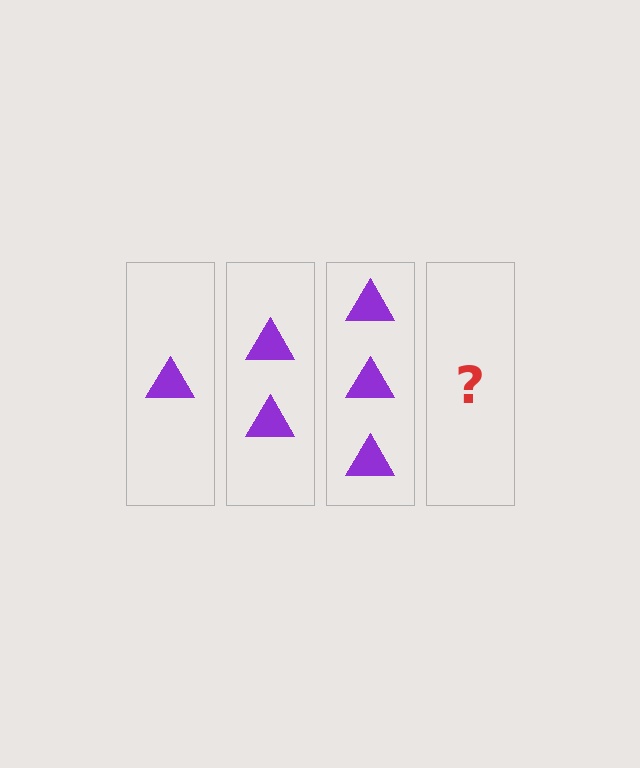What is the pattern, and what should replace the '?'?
The pattern is that each step adds one more triangle. The '?' should be 4 triangles.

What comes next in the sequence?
The next element should be 4 triangles.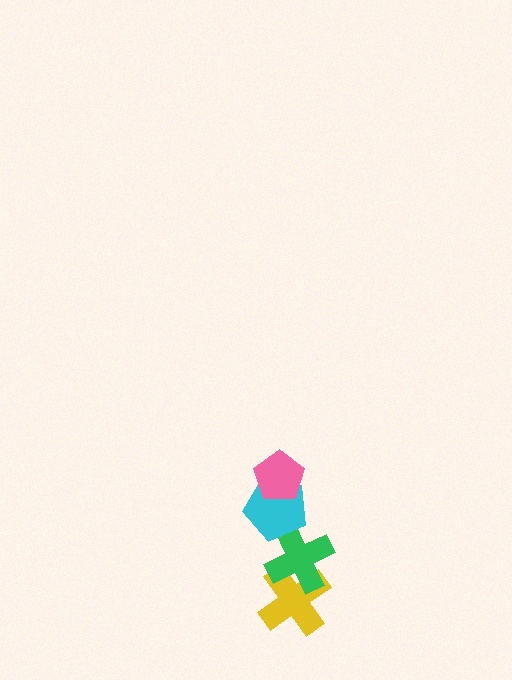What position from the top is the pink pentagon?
The pink pentagon is 1st from the top.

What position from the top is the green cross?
The green cross is 3rd from the top.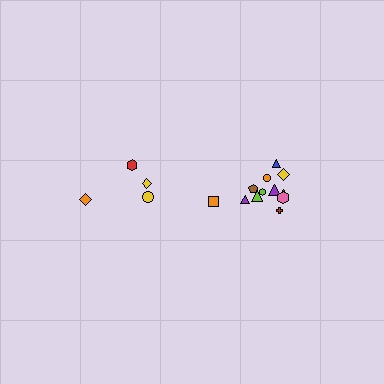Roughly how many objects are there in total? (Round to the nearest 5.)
Roughly 15 objects in total.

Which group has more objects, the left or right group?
The right group.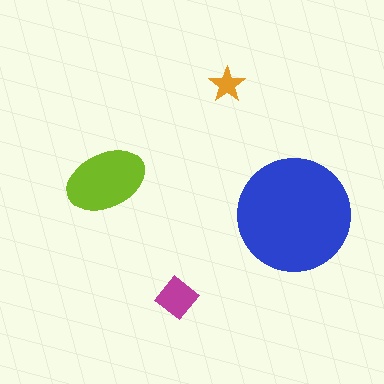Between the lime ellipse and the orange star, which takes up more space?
The lime ellipse.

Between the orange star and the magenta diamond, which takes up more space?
The magenta diamond.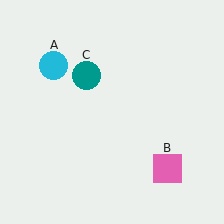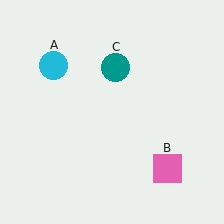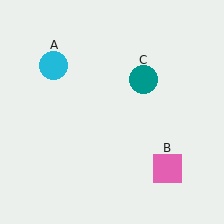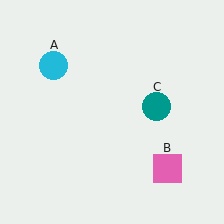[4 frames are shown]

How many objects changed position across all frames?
1 object changed position: teal circle (object C).